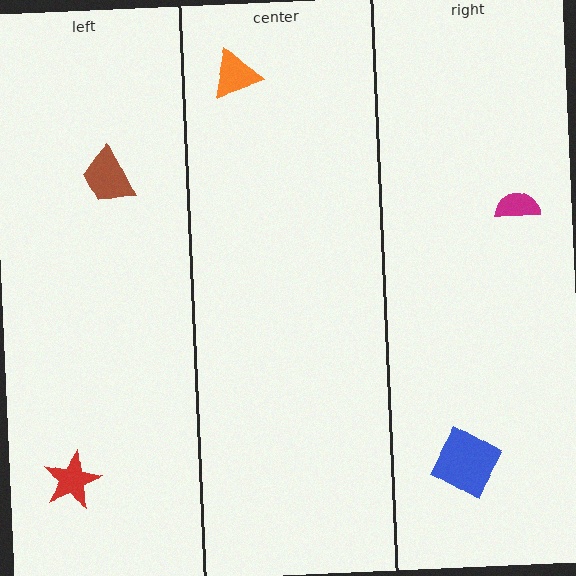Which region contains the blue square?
The right region.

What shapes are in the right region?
The magenta semicircle, the blue square.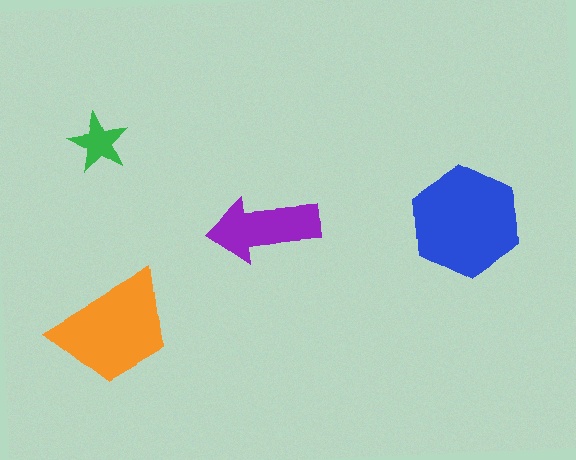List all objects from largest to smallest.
The blue hexagon, the orange trapezoid, the purple arrow, the green star.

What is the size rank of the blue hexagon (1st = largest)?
1st.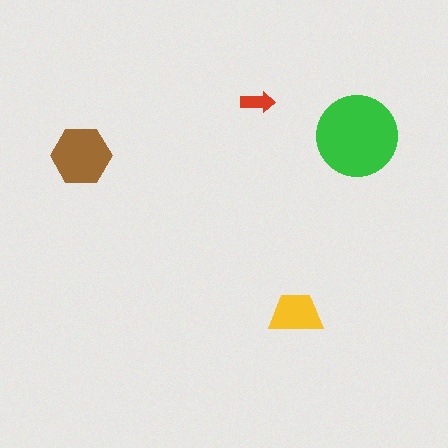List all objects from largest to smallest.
The green circle, the brown hexagon, the yellow trapezoid, the red arrow.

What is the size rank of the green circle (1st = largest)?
1st.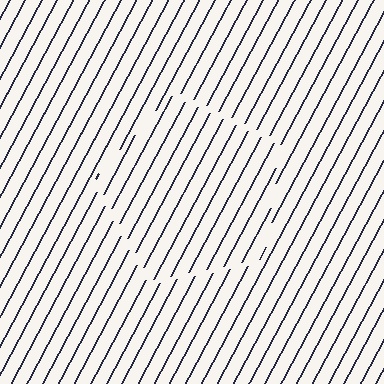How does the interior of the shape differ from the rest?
The interior of the shape contains the same grating, shifted by half a period — the contour is defined by the phase discontinuity where line-ends from the inner and outer gratings abut.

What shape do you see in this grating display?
An illusory pentagon. The interior of the shape contains the same grating, shifted by half a period — the contour is defined by the phase discontinuity where line-ends from the inner and outer gratings abut.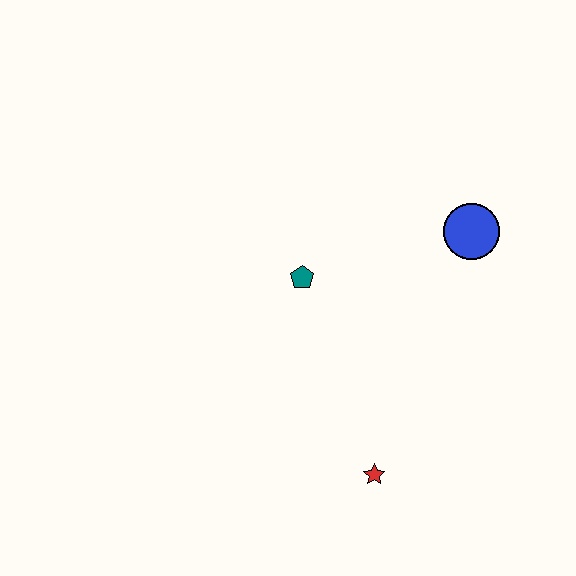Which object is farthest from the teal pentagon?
The red star is farthest from the teal pentagon.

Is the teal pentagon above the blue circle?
No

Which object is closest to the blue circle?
The teal pentagon is closest to the blue circle.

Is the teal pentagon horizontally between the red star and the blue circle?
No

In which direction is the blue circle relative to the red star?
The blue circle is above the red star.